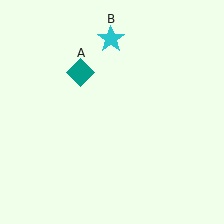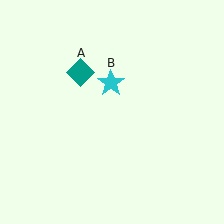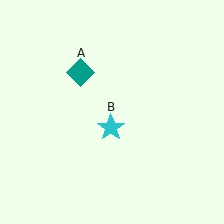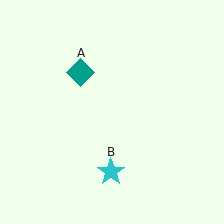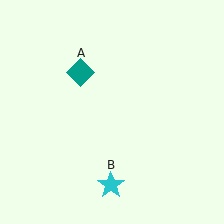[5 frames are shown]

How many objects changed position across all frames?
1 object changed position: cyan star (object B).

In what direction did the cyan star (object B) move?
The cyan star (object B) moved down.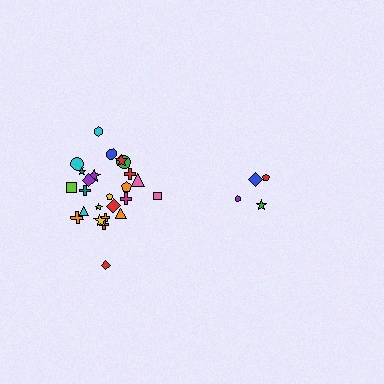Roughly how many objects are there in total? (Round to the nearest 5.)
Roughly 30 objects in total.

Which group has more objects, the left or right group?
The left group.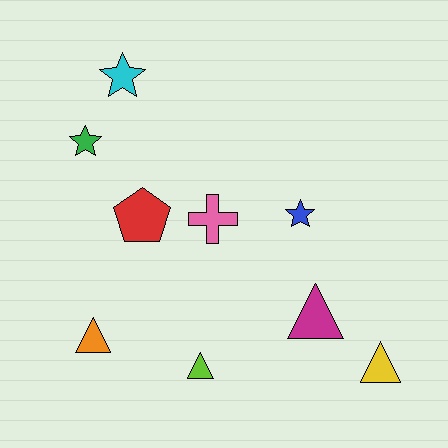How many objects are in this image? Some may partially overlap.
There are 9 objects.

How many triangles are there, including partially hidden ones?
There are 4 triangles.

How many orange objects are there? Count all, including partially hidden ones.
There is 1 orange object.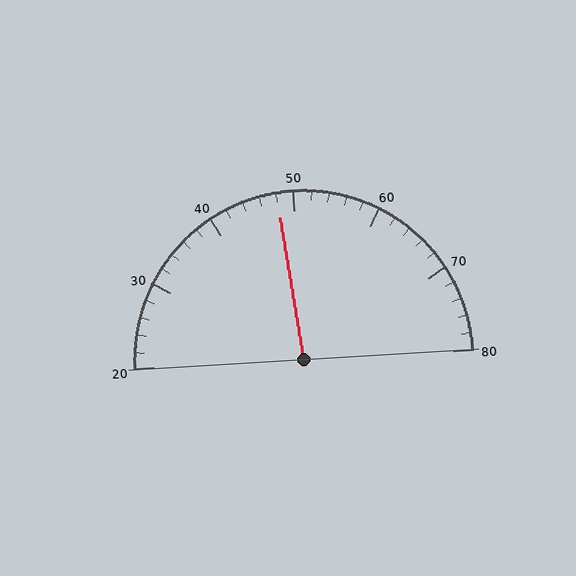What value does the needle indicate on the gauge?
The needle indicates approximately 48.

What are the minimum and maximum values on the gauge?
The gauge ranges from 20 to 80.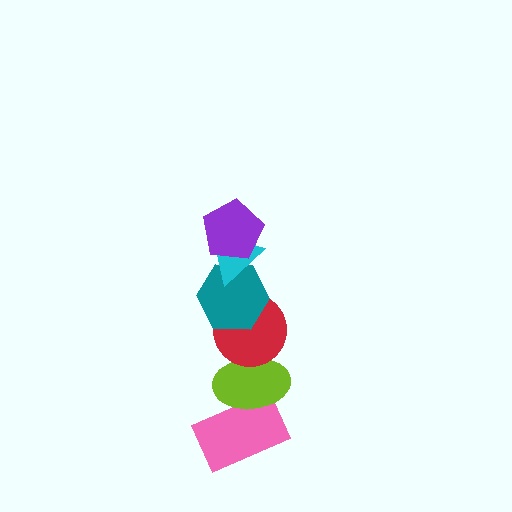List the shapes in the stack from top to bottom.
From top to bottom: the purple pentagon, the cyan triangle, the teal hexagon, the red circle, the lime ellipse, the pink rectangle.